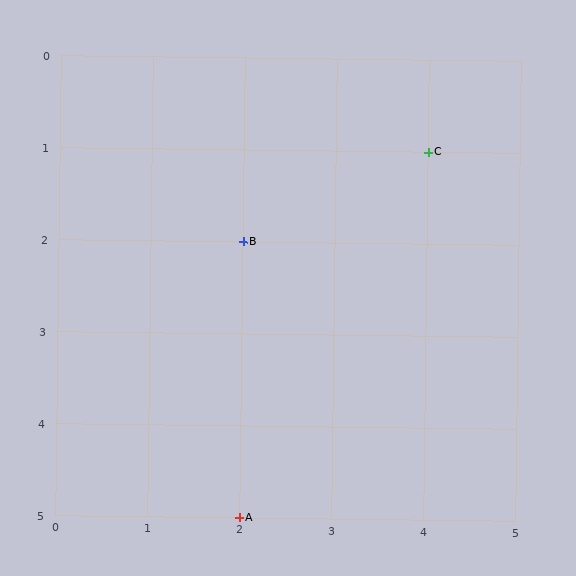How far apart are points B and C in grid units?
Points B and C are 2 columns and 1 row apart (about 2.2 grid units diagonally).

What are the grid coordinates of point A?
Point A is at grid coordinates (2, 5).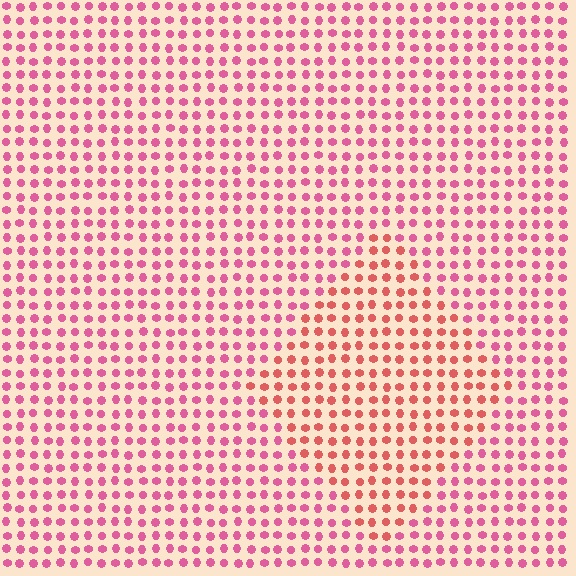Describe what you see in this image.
The image is filled with small pink elements in a uniform arrangement. A diamond-shaped region is visible where the elements are tinted to a slightly different hue, forming a subtle color boundary.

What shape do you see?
I see a diamond.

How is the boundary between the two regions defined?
The boundary is defined purely by a slight shift in hue (about 29 degrees). Spacing, size, and orientation are identical on both sides.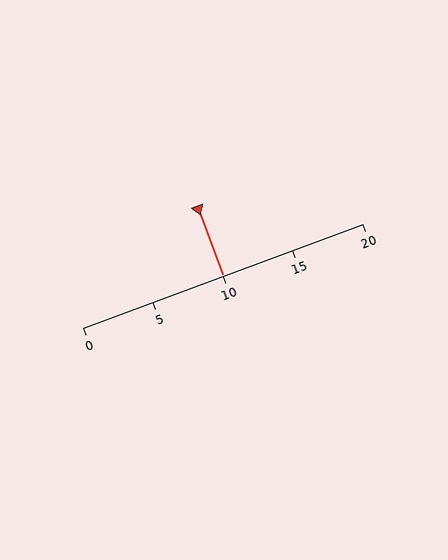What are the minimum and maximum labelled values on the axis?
The axis runs from 0 to 20.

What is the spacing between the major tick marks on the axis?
The major ticks are spaced 5 apart.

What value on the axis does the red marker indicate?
The marker indicates approximately 10.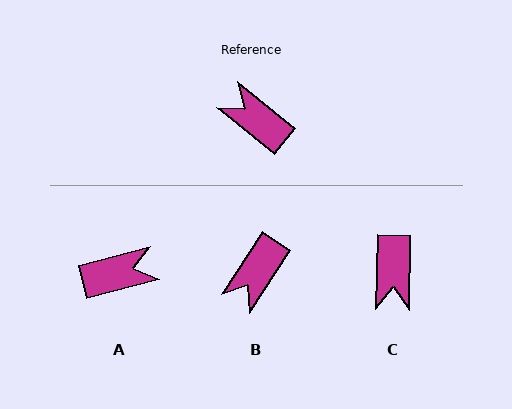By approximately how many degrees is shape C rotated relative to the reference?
Approximately 128 degrees counter-clockwise.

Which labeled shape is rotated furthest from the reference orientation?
C, about 128 degrees away.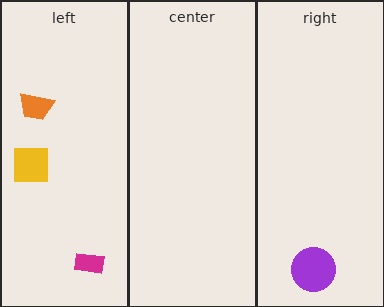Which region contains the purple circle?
The right region.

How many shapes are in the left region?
3.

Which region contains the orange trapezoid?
The left region.